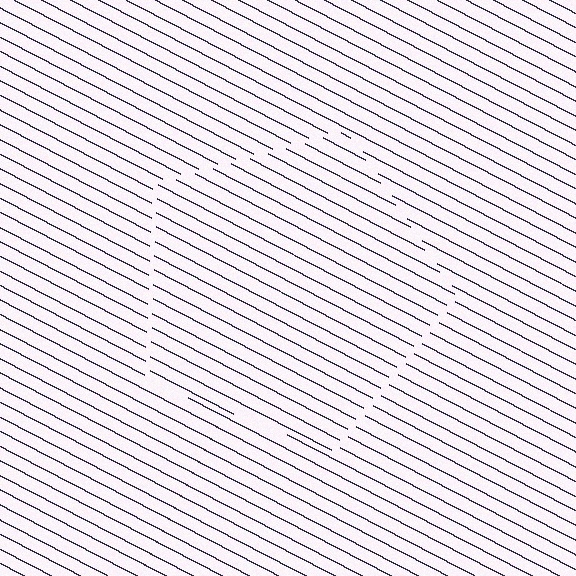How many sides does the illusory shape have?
5 sides — the line-ends trace a pentagon.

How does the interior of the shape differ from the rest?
The interior of the shape contains the same grating, shifted by half a period — the contour is defined by the phase discontinuity where line-ends from the inner and outer gratings abut.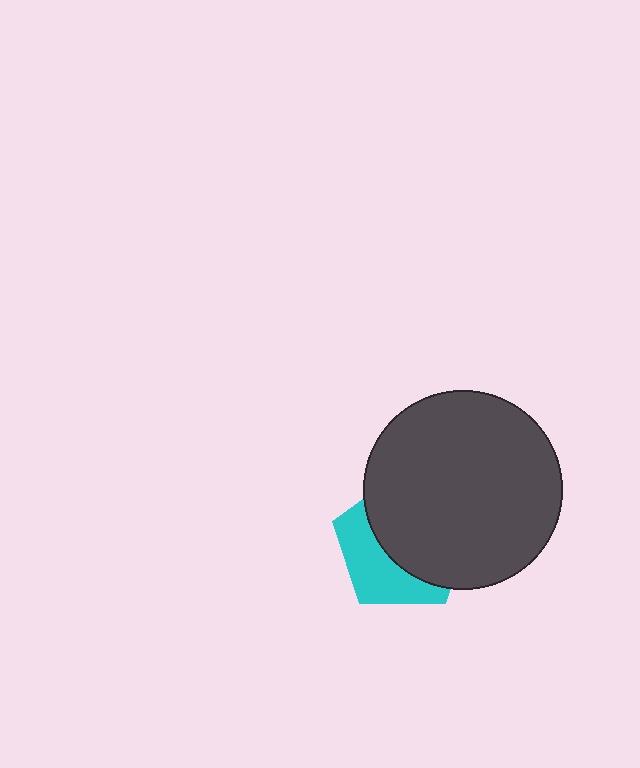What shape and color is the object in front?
The object in front is a dark gray circle.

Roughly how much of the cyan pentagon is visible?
A small part of it is visible (roughly 39%).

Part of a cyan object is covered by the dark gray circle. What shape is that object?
It is a pentagon.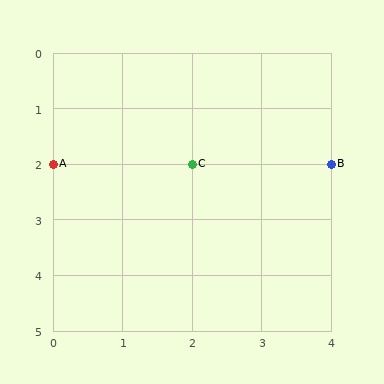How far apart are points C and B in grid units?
Points C and B are 2 columns apart.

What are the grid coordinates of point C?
Point C is at grid coordinates (2, 2).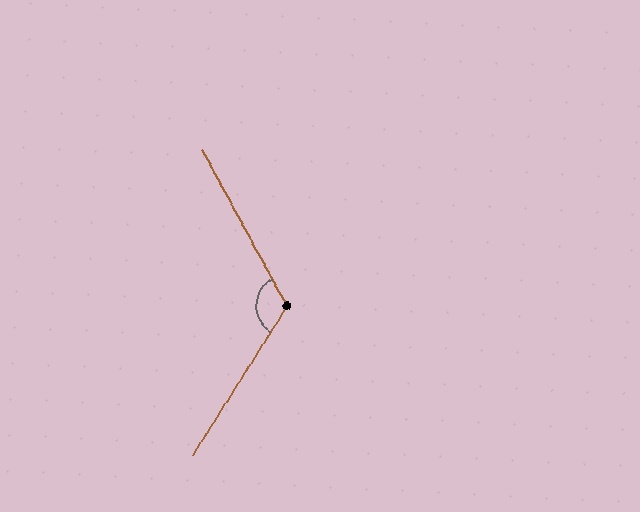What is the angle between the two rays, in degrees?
Approximately 120 degrees.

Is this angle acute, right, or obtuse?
It is obtuse.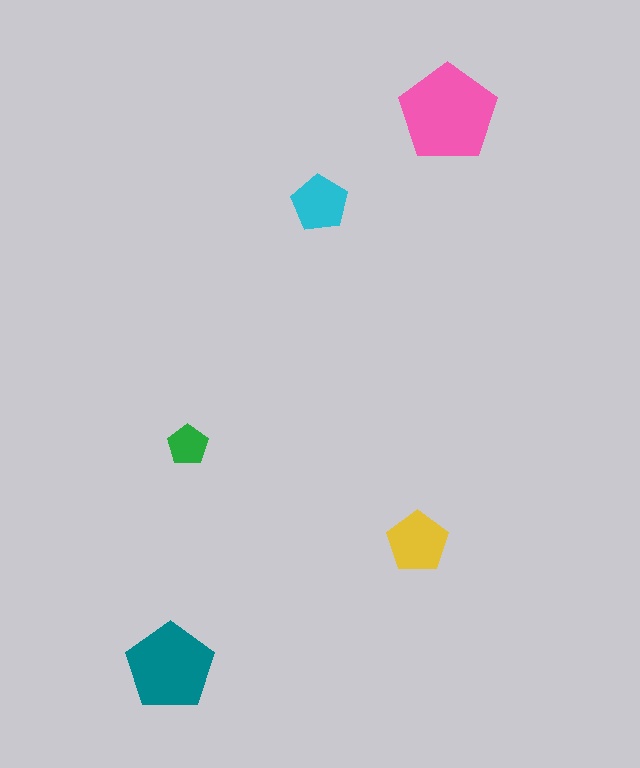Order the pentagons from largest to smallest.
the pink one, the teal one, the yellow one, the cyan one, the green one.